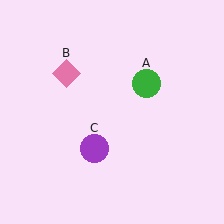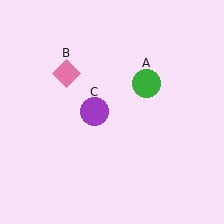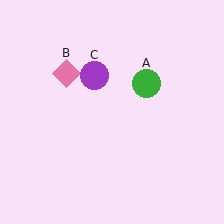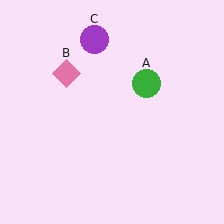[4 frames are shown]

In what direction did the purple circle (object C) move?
The purple circle (object C) moved up.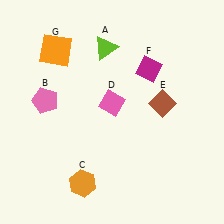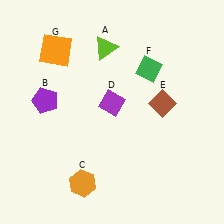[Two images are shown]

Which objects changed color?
B changed from pink to purple. D changed from pink to purple. F changed from magenta to green.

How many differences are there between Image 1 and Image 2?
There are 3 differences between the two images.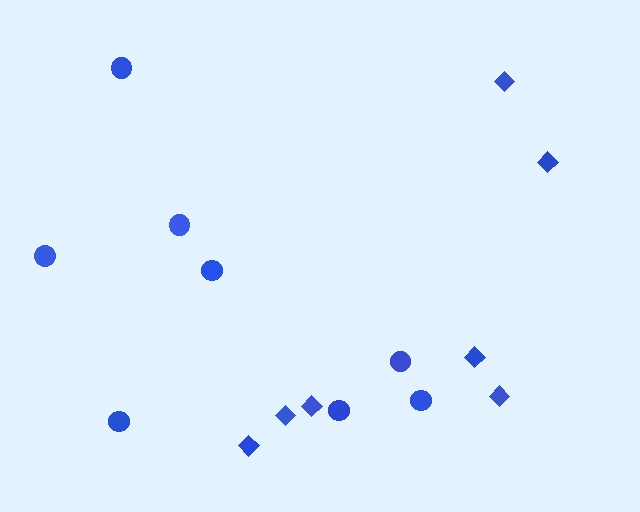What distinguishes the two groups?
There are 2 groups: one group of diamonds (7) and one group of circles (8).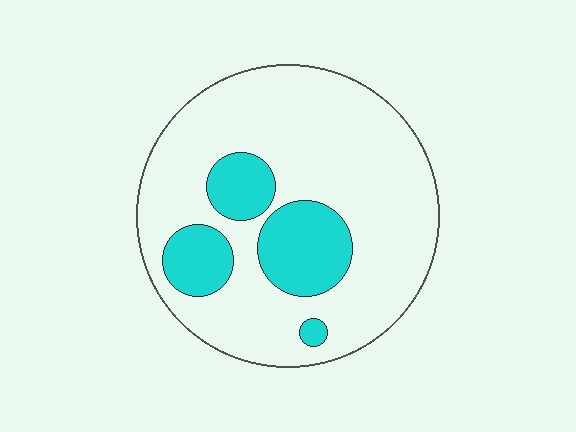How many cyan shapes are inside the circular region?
4.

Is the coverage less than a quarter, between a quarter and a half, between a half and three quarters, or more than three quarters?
Less than a quarter.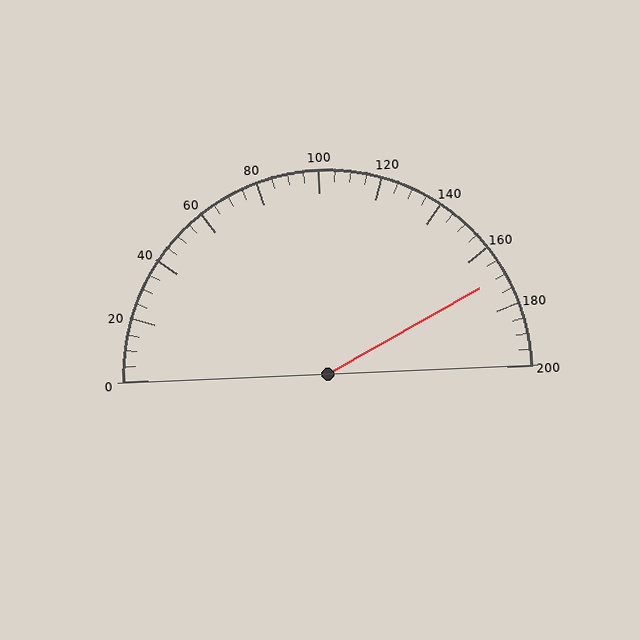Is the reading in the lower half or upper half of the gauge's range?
The reading is in the upper half of the range (0 to 200).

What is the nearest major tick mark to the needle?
The nearest major tick mark is 160.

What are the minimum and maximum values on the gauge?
The gauge ranges from 0 to 200.